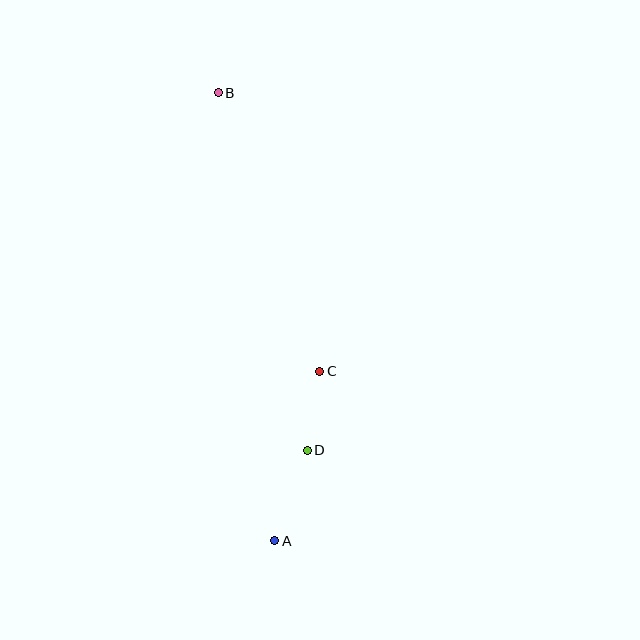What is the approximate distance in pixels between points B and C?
The distance between B and C is approximately 297 pixels.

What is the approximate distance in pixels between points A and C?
The distance between A and C is approximately 175 pixels.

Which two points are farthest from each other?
Points A and B are farthest from each other.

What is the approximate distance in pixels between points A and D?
The distance between A and D is approximately 96 pixels.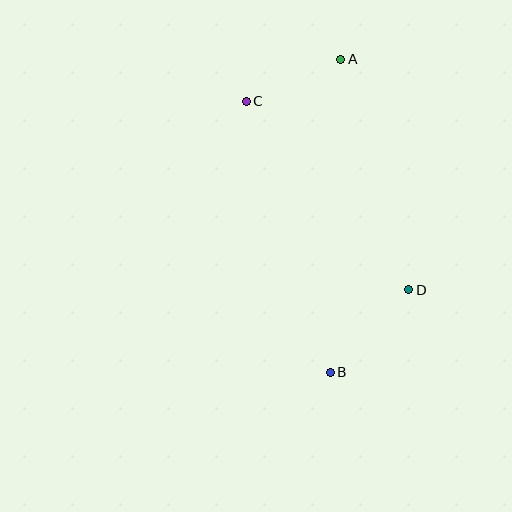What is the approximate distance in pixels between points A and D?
The distance between A and D is approximately 240 pixels.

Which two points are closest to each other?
Points A and C are closest to each other.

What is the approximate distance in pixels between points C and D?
The distance between C and D is approximately 249 pixels.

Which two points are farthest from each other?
Points A and B are farthest from each other.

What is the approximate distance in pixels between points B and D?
The distance between B and D is approximately 114 pixels.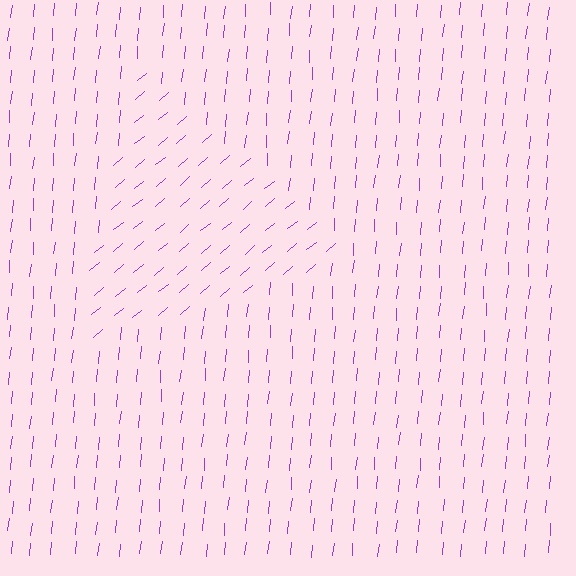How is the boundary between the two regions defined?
The boundary is defined purely by a change in line orientation (approximately 45 degrees difference). All lines are the same color and thickness.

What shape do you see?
I see a triangle.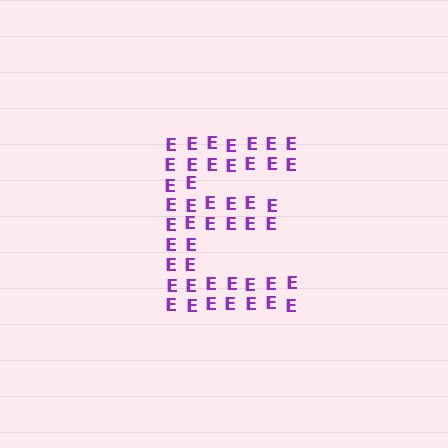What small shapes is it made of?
It is made of small letter E's.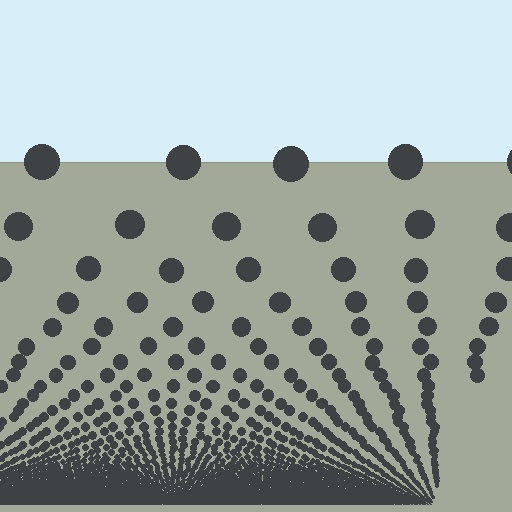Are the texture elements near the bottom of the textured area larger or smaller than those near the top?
Smaller. The gradient is inverted — elements near the bottom are smaller and denser.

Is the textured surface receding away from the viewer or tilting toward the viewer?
The surface appears to tilt toward the viewer. Texture elements get larger and sparser toward the top.